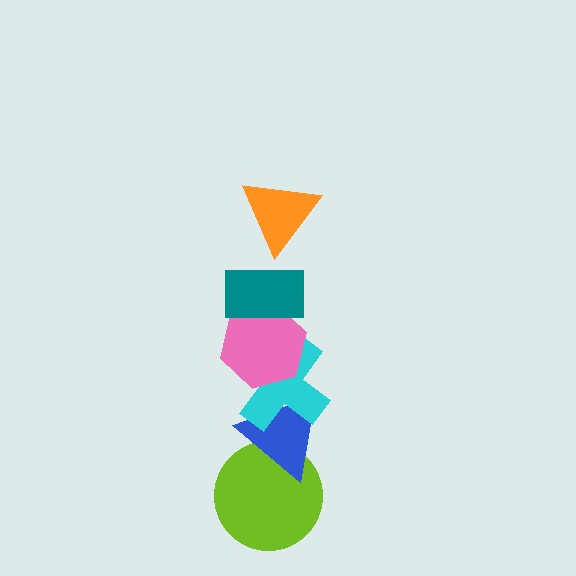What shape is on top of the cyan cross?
The pink hexagon is on top of the cyan cross.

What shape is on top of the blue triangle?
The cyan cross is on top of the blue triangle.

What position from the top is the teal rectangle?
The teal rectangle is 2nd from the top.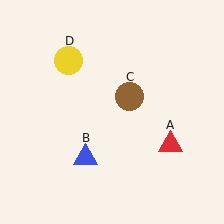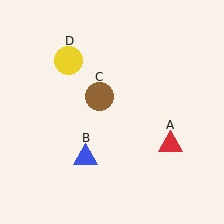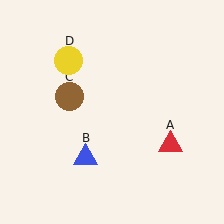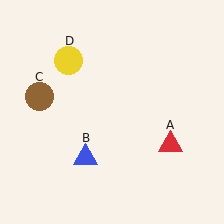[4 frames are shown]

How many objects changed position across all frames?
1 object changed position: brown circle (object C).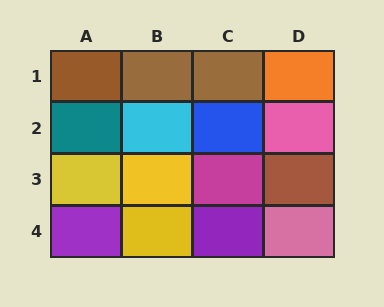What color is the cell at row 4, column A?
Purple.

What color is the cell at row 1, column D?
Orange.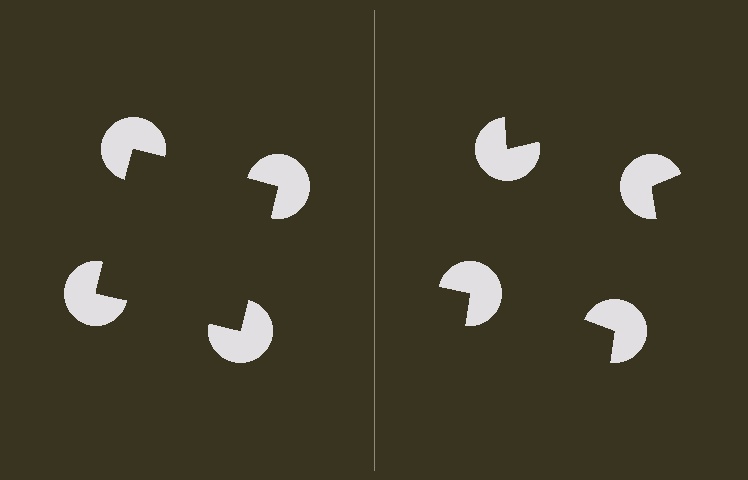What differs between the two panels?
The pac-man discs are positioned identically on both sides; only the wedge orientations differ. On the left they align to a square; on the right they are misaligned.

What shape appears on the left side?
An illusory square.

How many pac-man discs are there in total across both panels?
8 — 4 on each side.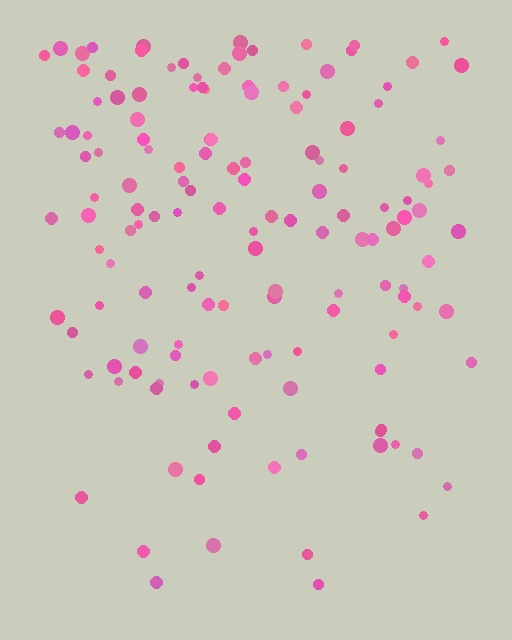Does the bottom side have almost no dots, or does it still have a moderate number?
Still a moderate number, just noticeably fewer than the top.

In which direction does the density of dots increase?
From bottom to top, with the top side densest.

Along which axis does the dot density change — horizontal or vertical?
Vertical.